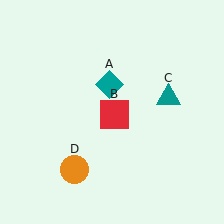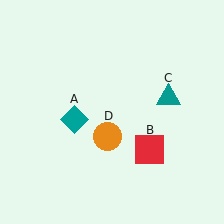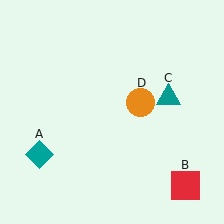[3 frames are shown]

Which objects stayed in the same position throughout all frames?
Teal triangle (object C) remained stationary.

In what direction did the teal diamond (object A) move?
The teal diamond (object A) moved down and to the left.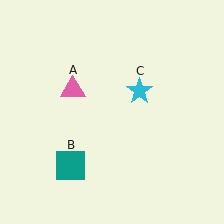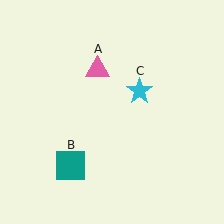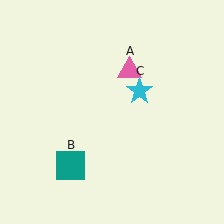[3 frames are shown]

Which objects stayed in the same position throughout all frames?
Teal square (object B) and cyan star (object C) remained stationary.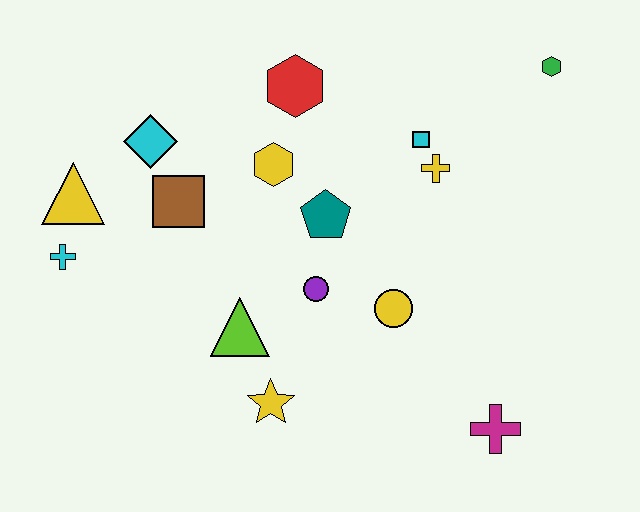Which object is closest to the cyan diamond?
The brown square is closest to the cyan diamond.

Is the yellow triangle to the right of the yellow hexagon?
No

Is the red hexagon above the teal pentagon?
Yes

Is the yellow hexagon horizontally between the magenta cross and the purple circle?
No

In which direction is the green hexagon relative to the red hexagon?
The green hexagon is to the right of the red hexagon.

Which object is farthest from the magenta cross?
The yellow triangle is farthest from the magenta cross.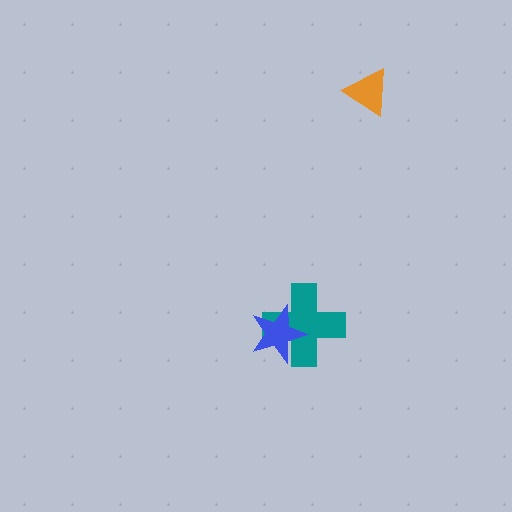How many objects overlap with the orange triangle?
0 objects overlap with the orange triangle.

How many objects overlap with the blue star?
1 object overlaps with the blue star.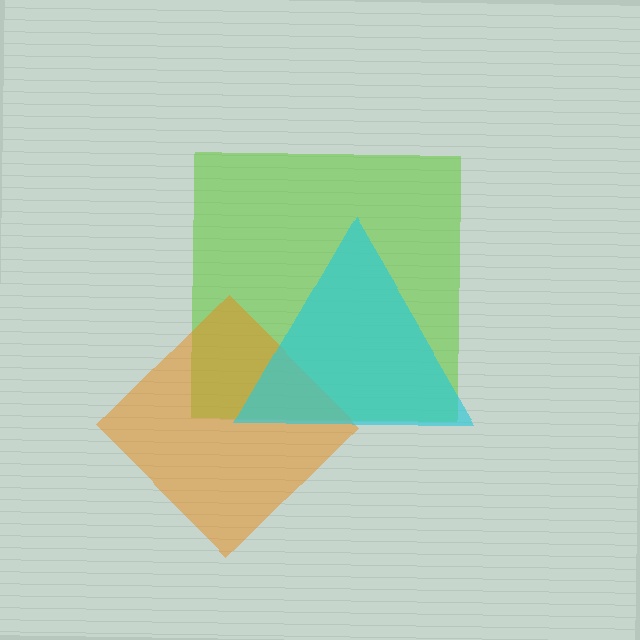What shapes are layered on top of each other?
The layered shapes are: a lime square, an orange diamond, a cyan triangle.